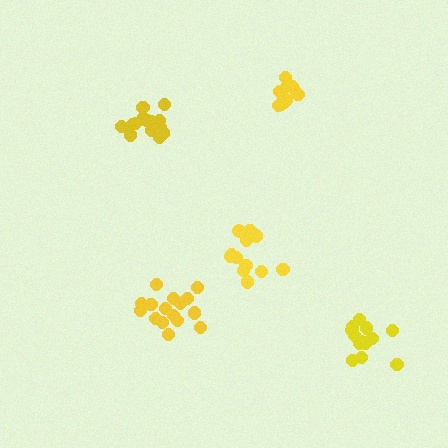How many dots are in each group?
Group 1: 12 dots, Group 2: 15 dots, Group 3: 13 dots, Group 4: 13 dots, Group 5: 16 dots (69 total).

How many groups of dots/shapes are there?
There are 5 groups.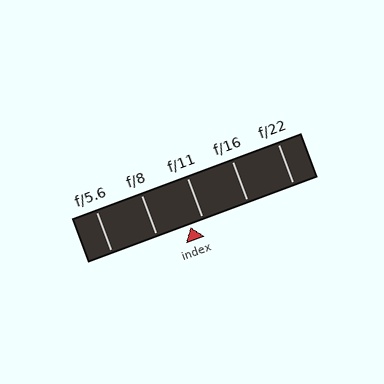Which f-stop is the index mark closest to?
The index mark is closest to f/11.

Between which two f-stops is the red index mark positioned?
The index mark is between f/8 and f/11.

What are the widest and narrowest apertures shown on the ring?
The widest aperture shown is f/5.6 and the narrowest is f/22.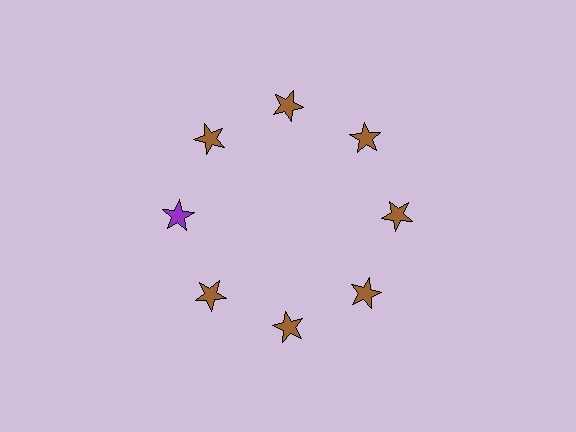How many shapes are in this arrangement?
There are 8 shapes arranged in a ring pattern.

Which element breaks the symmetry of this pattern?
The purple star at roughly the 9 o'clock position breaks the symmetry. All other shapes are brown stars.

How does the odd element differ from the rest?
It has a different color: purple instead of brown.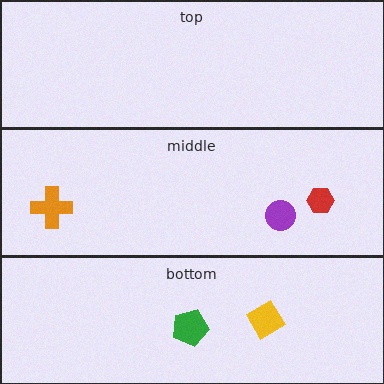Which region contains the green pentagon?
The bottom region.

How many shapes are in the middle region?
3.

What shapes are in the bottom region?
The yellow diamond, the green pentagon.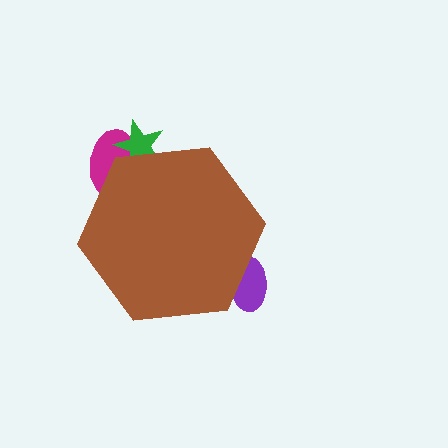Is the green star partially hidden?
Yes, the green star is partially hidden behind the brown hexagon.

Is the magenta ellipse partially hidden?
Yes, the magenta ellipse is partially hidden behind the brown hexagon.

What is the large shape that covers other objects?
A brown hexagon.